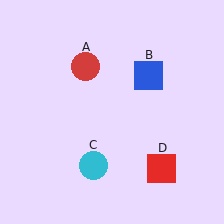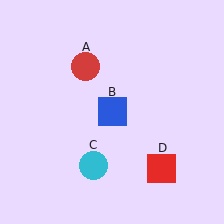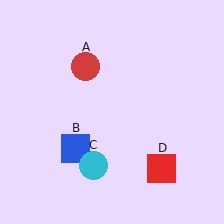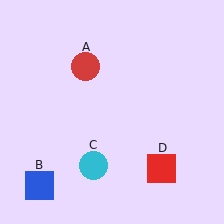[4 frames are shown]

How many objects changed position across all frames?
1 object changed position: blue square (object B).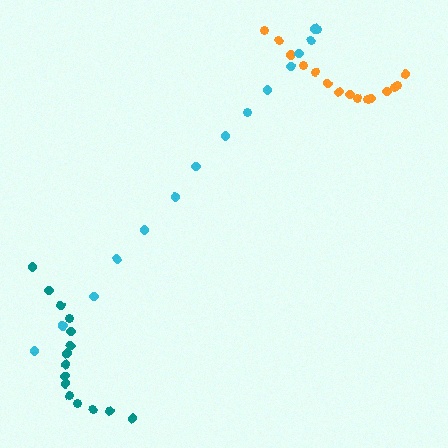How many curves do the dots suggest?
There are 3 distinct paths.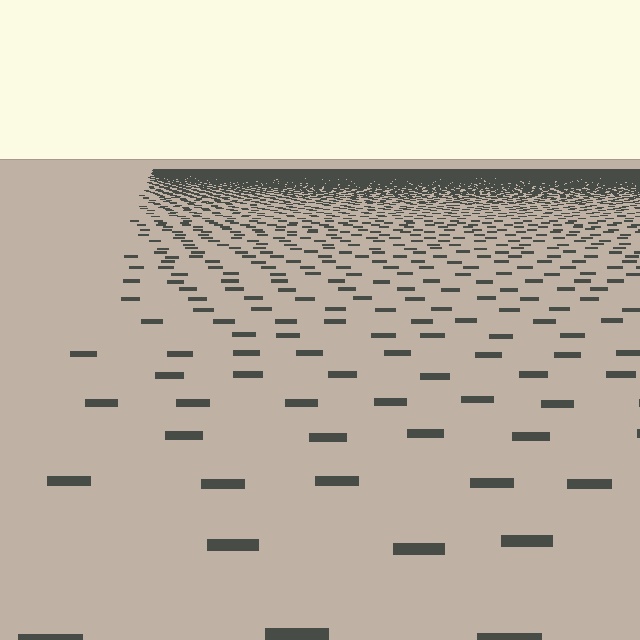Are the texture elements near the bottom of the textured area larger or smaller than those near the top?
Larger. Near the bottom, elements are closer to the viewer and appear at a bigger on-screen size.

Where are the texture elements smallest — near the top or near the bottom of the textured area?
Near the top.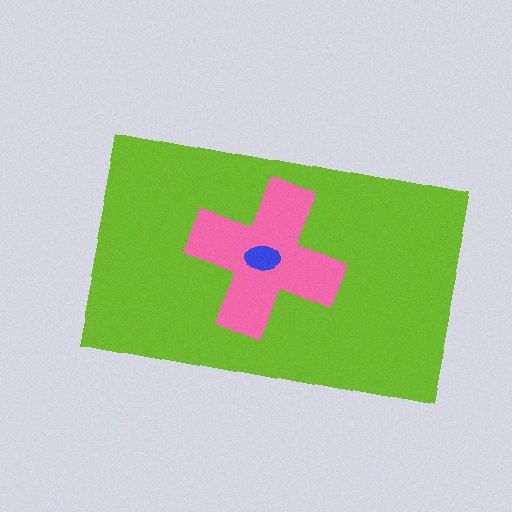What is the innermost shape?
The blue ellipse.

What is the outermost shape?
The lime rectangle.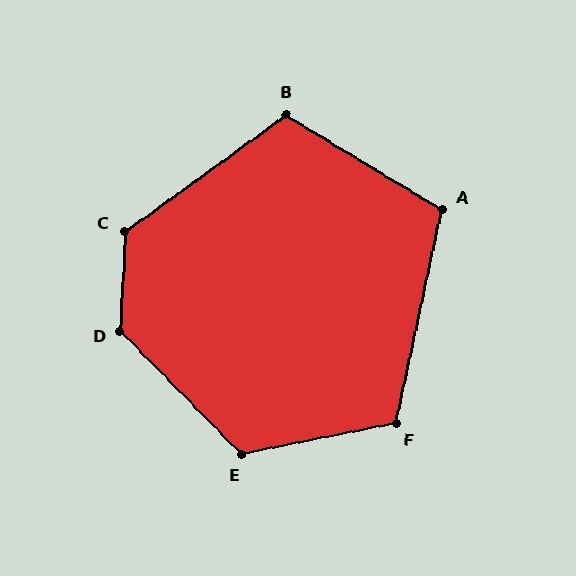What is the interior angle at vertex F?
Approximately 114 degrees (obtuse).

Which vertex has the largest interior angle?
D, at approximately 133 degrees.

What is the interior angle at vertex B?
Approximately 113 degrees (obtuse).